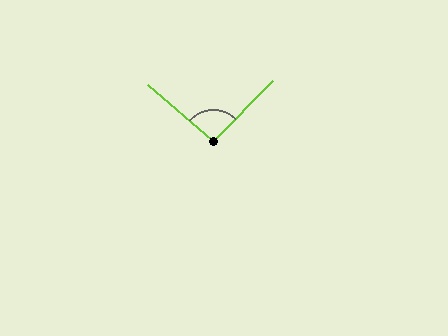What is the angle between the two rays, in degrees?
Approximately 94 degrees.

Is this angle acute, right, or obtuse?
It is approximately a right angle.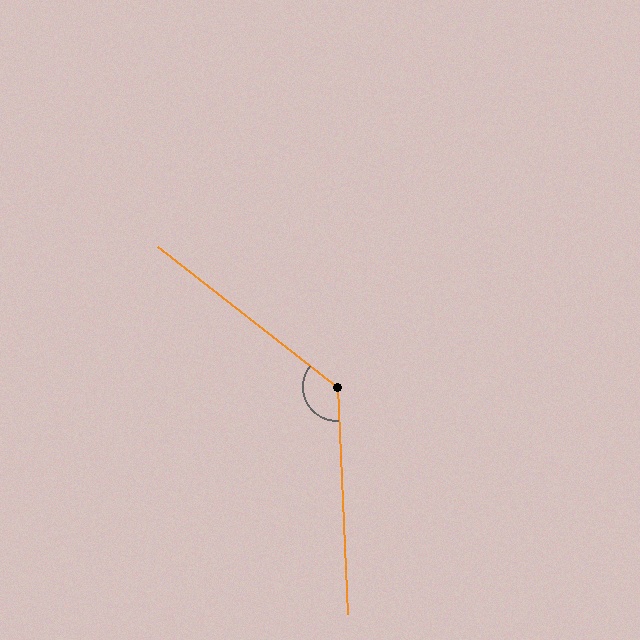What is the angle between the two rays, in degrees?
Approximately 131 degrees.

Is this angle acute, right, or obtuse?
It is obtuse.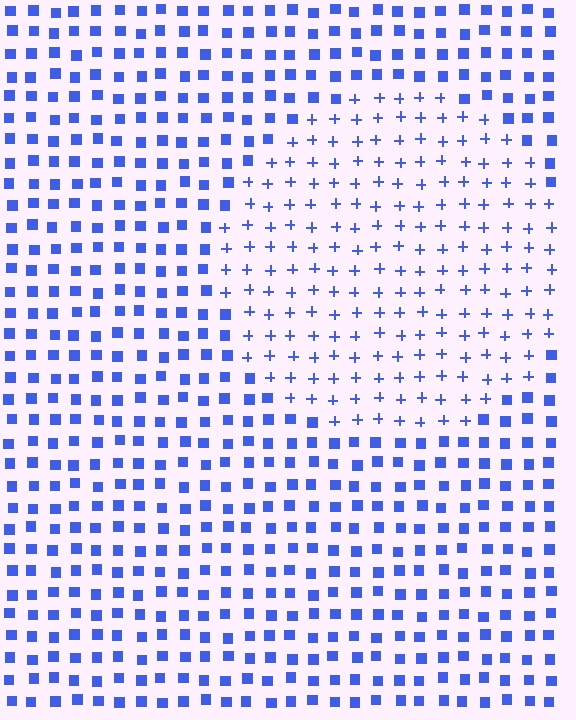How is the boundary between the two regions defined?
The boundary is defined by a change in element shape: plus signs inside vs. squares outside. All elements share the same color and spacing.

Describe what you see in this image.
The image is filled with small blue elements arranged in a uniform grid. A circle-shaped region contains plus signs, while the surrounding area contains squares. The boundary is defined purely by the change in element shape.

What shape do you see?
I see a circle.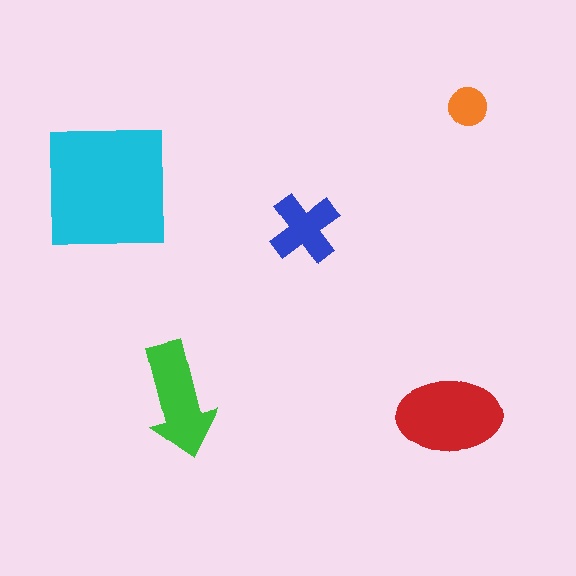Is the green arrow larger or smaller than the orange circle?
Larger.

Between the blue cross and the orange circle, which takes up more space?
The blue cross.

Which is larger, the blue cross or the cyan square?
The cyan square.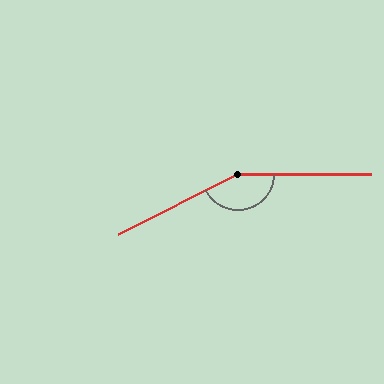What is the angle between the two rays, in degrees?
Approximately 154 degrees.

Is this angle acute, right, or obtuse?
It is obtuse.